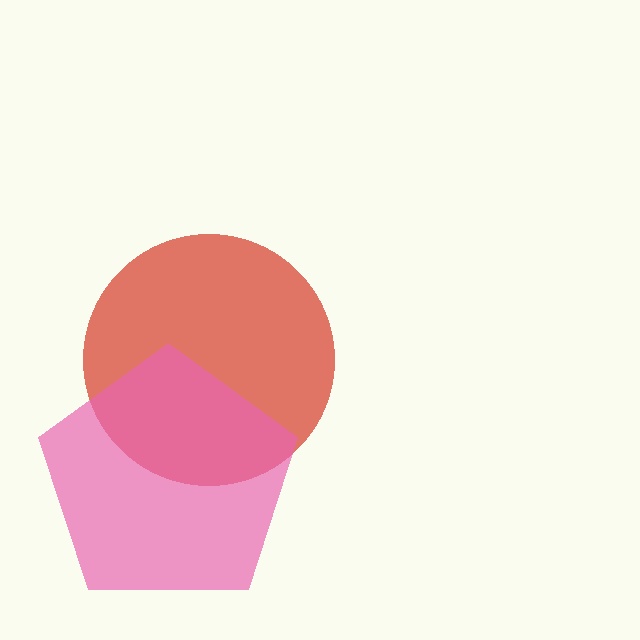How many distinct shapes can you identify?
There are 2 distinct shapes: a red circle, a pink pentagon.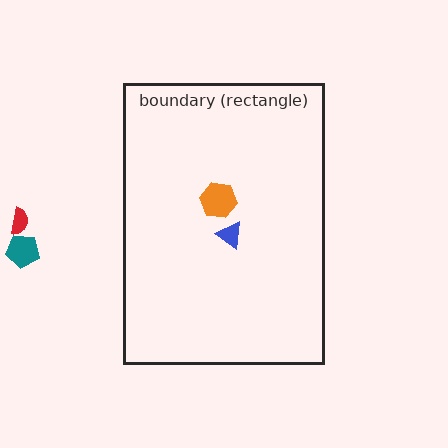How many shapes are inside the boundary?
2 inside, 2 outside.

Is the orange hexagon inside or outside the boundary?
Inside.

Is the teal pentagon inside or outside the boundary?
Outside.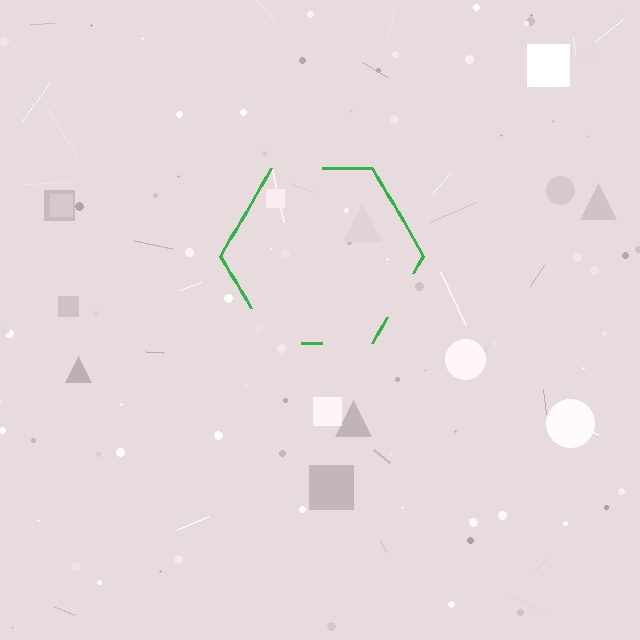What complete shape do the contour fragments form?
The contour fragments form a hexagon.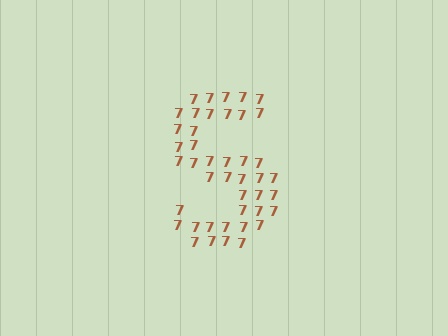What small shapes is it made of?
It is made of small digit 7's.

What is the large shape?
The large shape is the letter S.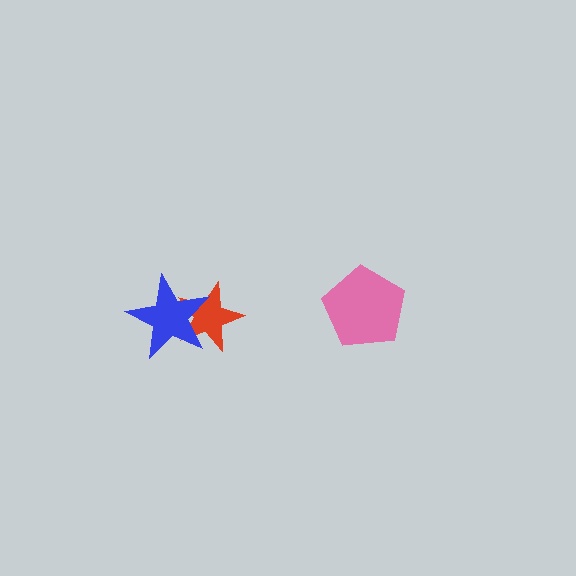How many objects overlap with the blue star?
1 object overlaps with the blue star.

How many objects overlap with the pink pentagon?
0 objects overlap with the pink pentagon.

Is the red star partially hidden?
Yes, it is partially covered by another shape.